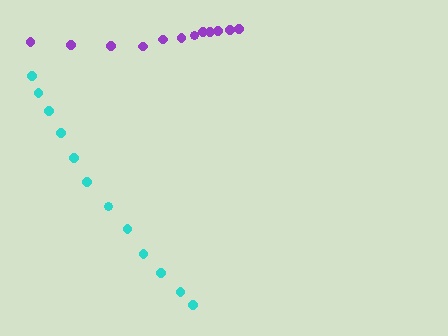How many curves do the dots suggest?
There are 2 distinct paths.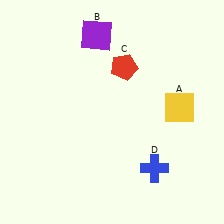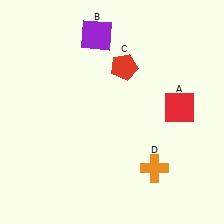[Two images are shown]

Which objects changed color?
A changed from yellow to red. D changed from blue to orange.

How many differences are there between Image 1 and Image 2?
There are 2 differences between the two images.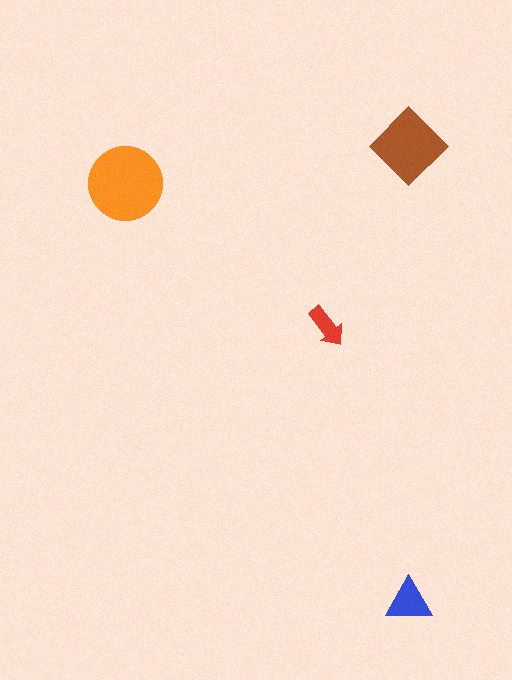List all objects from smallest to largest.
The red arrow, the blue triangle, the brown diamond, the orange circle.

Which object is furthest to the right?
The blue triangle is rightmost.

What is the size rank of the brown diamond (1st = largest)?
2nd.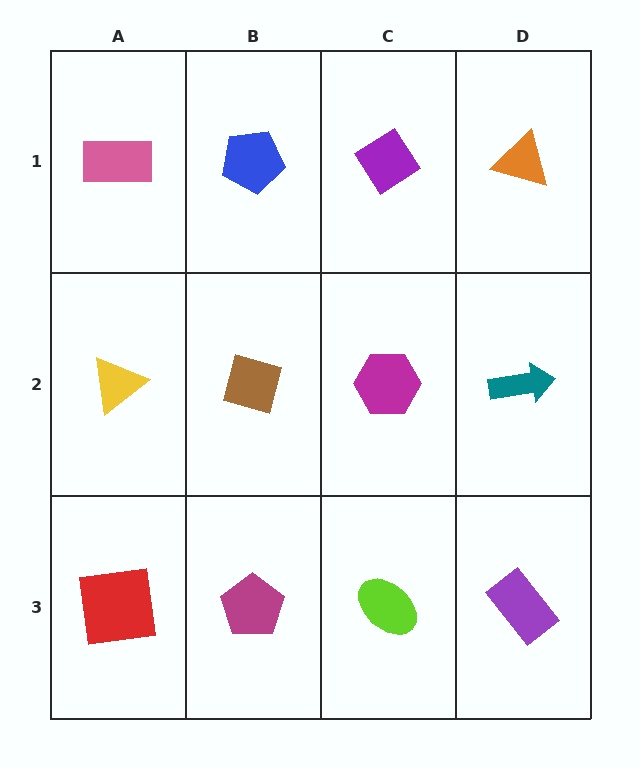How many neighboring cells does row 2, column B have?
4.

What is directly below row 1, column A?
A yellow triangle.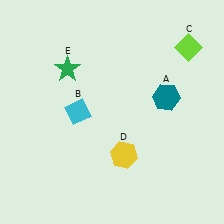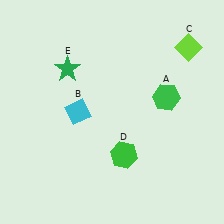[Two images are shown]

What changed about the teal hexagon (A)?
In Image 1, A is teal. In Image 2, it changed to green.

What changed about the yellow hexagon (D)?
In Image 1, D is yellow. In Image 2, it changed to green.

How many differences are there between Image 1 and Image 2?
There are 2 differences between the two images.